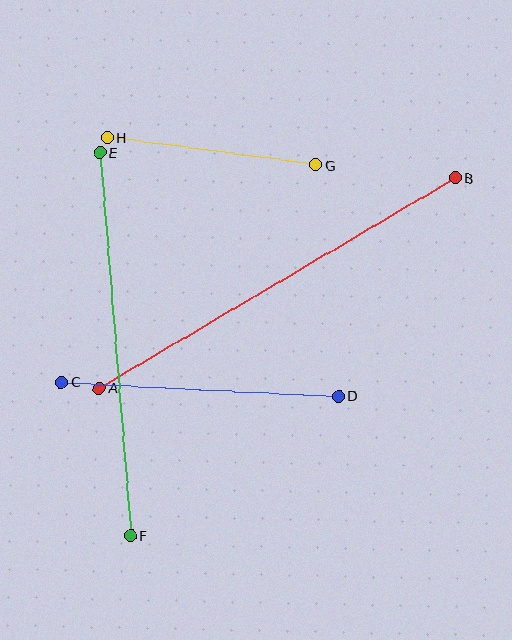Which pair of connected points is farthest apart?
Points A and B are farthest apart.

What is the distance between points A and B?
The distance is approximately 414 pixels.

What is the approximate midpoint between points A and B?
The midpoint is at approximately (277, 283) pixels.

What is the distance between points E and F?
The distance is approximately 384 pixels.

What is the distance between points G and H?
The distance is approximately 211 pixels.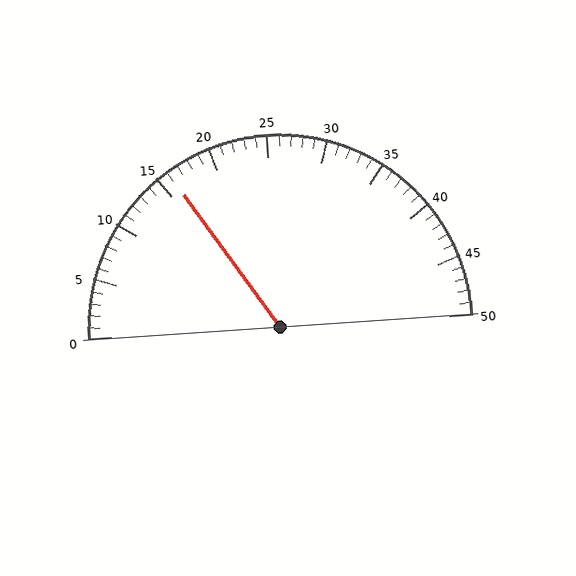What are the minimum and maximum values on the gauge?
The gauge ranges from 0 to 50.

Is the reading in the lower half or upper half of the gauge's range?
The reading is in the lower half of the range (0 to 50).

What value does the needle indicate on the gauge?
The needle indicates approximately 16.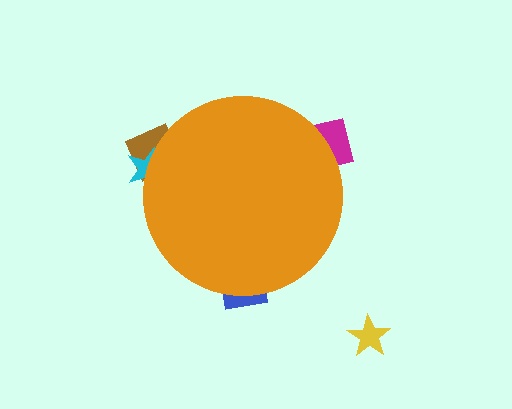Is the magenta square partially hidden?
Yes, the magenta square is partially hidden behind the orange circle.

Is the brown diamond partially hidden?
Yes, the brown diamond is partially hidden behind the orange circle.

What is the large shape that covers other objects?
An orange circle.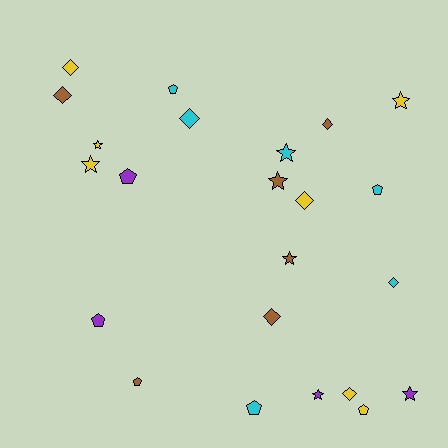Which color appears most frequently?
Yellow, with 7 objects.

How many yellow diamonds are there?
There are 3 yellow diamonds.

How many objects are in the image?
There are 23 objects.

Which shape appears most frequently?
Star, with 8 objects.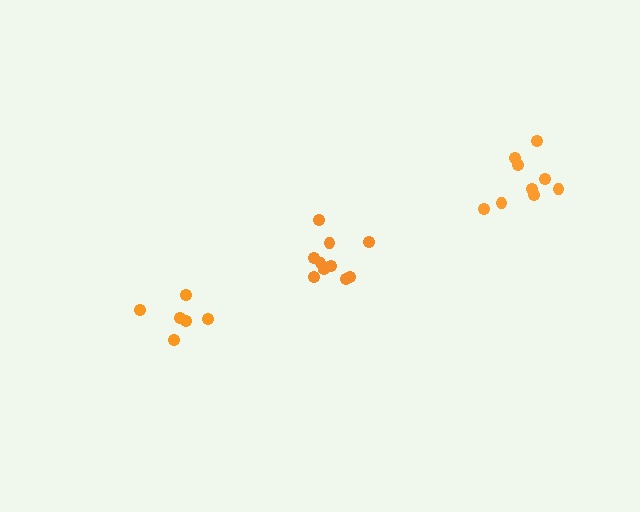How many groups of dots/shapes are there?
There are 3 groups.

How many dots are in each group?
Group 1: 9 dots, Group 2: 6 dots, Group 3: 10 dots (25 total).